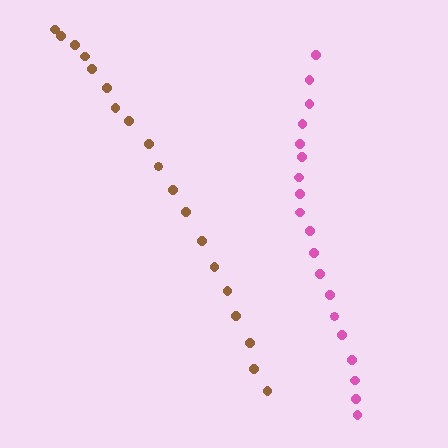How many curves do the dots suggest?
There are 2 distinct paths.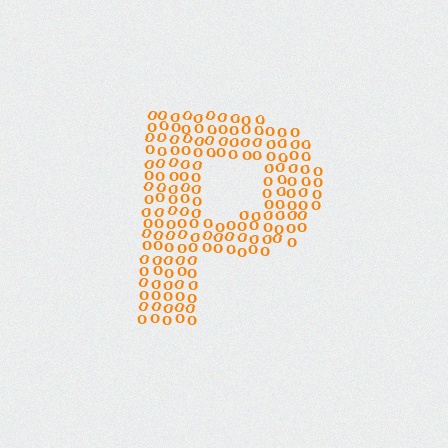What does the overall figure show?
The overall figure shows the letter P.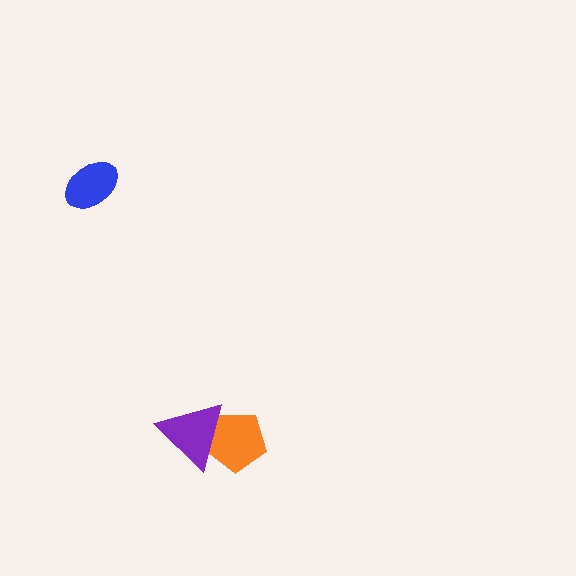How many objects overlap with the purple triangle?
1 object overlaps with the purple triangle.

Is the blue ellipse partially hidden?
No, no other shape covers it.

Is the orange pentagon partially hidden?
Yes, it is partially covered by another shape.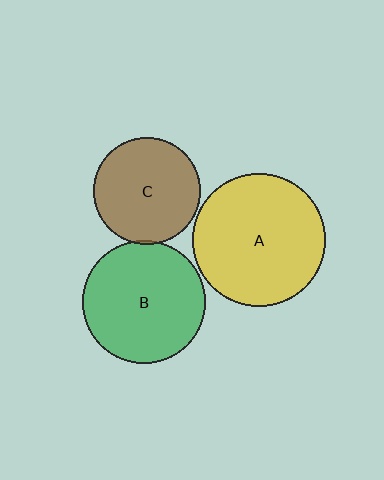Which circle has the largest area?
Circle A (yellow).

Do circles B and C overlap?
Yes.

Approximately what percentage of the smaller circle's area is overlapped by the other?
Approximately 5%.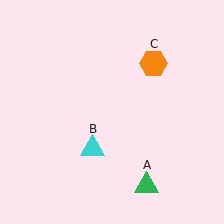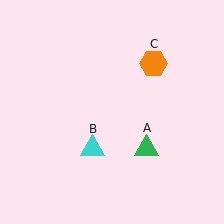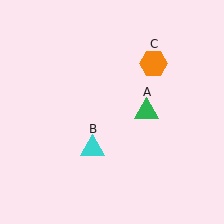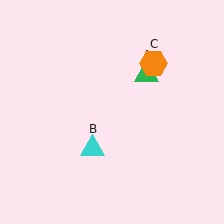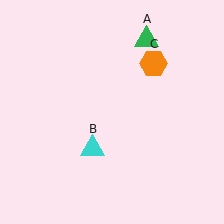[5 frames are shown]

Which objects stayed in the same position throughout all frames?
Cyan triangle (object B) and orange hexagon (object C) remained stationary.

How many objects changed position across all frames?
1 object changed position: green triangle (object A).